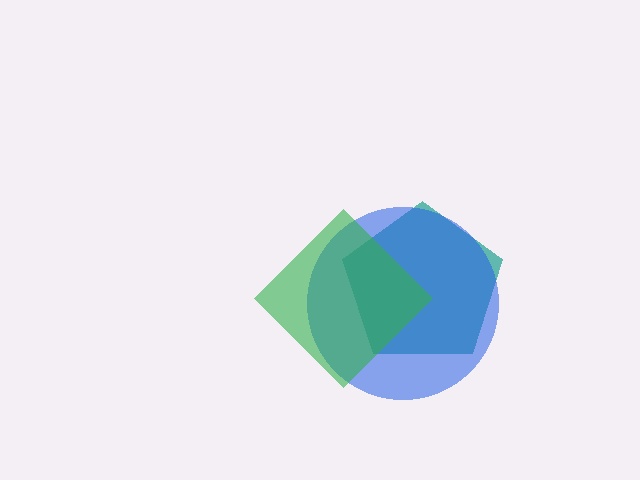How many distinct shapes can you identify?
There are 3 distinct shapes: a teal pentagon, a blue circle, a green diamond.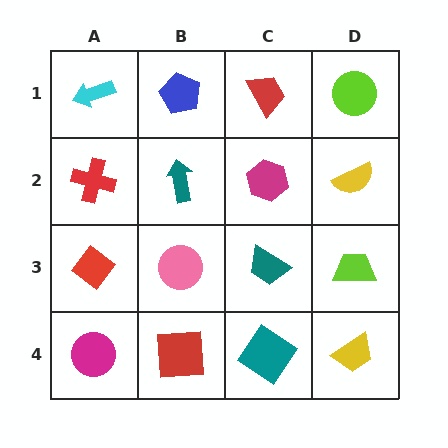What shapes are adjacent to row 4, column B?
A pink circle (row 3, column B), a magenta circle (row 4, column A), a teal diamond (row 4, column C).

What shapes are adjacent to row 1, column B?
A teal arrow (row 2, column B), a cyan arrow (row 1, column A), a red trapezoid (row 1, column C).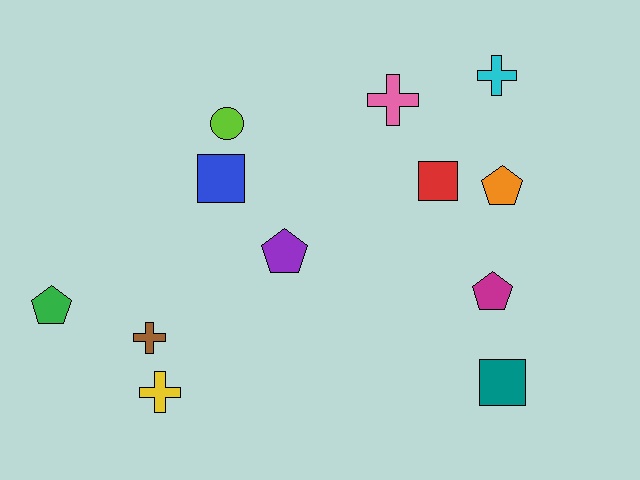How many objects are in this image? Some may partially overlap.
There are 12 objects.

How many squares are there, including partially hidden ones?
There are 3 squares.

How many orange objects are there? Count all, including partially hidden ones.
There is 1 orange object.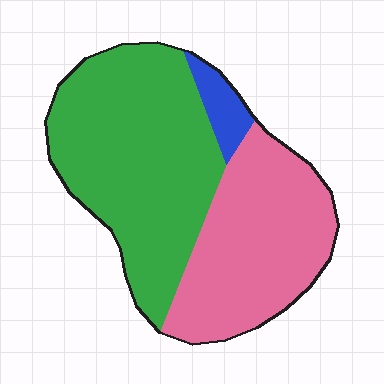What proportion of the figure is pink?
Pink covers roughly 40% of the figure.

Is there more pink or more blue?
Pink.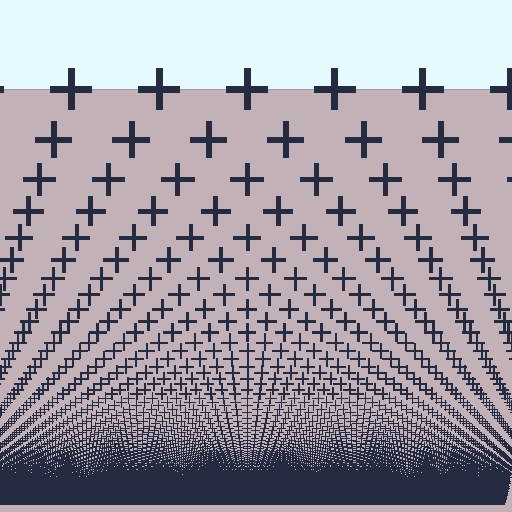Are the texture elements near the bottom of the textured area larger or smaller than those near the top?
Smaller. The gradient is inverted — elements near the bottom are smaller and denser.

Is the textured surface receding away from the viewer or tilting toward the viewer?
The surface appears to tilt toward the viewer. Texture elements get larger and sparser toward the top.